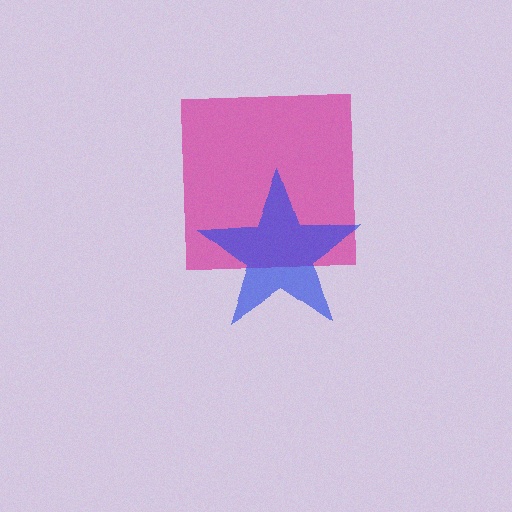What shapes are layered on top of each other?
The layered shapes are: a magenta square, a blue star.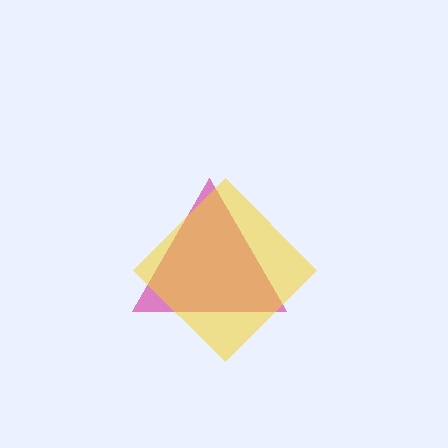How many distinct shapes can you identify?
There are 2 distinct shapes: a magenta triangle, a yellow diamond.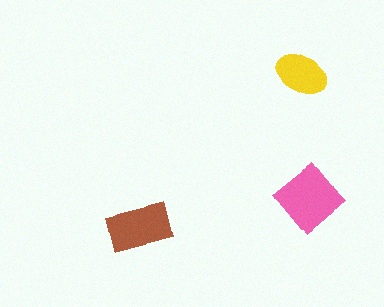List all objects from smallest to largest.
The yellow ellipse, the brown rectangle, the pink diamond.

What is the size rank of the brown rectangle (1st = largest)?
2nd.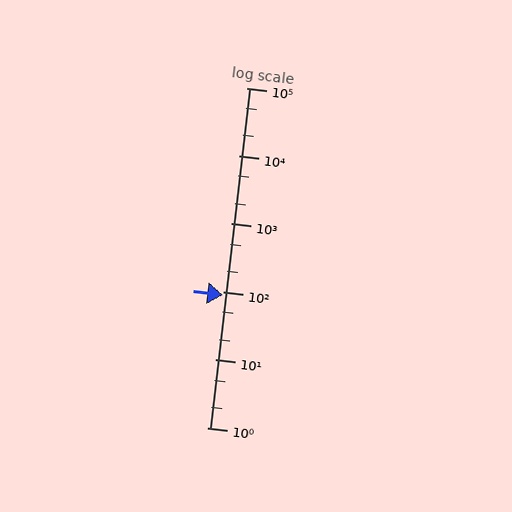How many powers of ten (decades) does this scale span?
The scale spans 5 decades, from 1 to 100000.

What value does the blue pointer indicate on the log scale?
The pointer indicates approximately 91.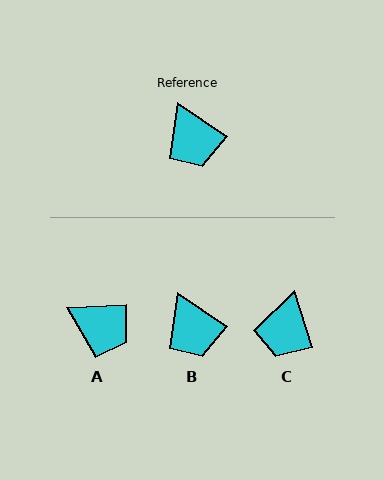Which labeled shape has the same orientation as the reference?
B.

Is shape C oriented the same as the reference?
No, it is off by about 37 degrees.